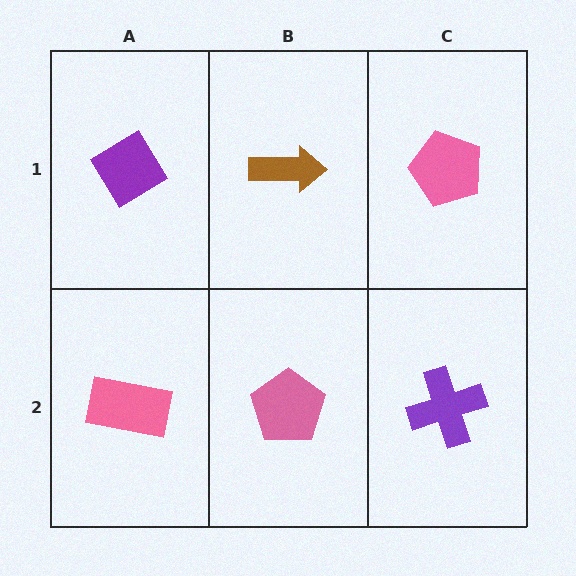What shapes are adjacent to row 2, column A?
A purple diamond (row 1, column A), a pink pentagon (row 2, column B).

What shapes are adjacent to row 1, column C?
A purple cross (row 2, column C), a brown arrow (row 1, column B).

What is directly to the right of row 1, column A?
A brown arrow.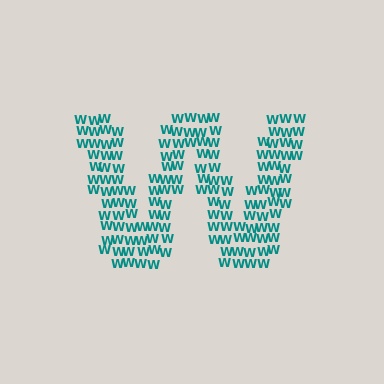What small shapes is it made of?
It is made of small letter W's.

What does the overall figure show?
The overall figure shows the letter W.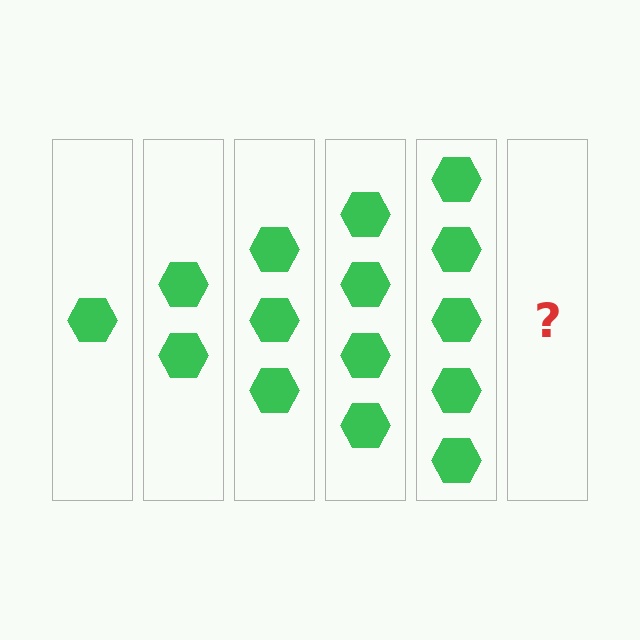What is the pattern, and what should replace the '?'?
The pattern is that each step adds one more hexagon. The '?' should be 6 hexagons.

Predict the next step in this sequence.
The next step is 6 hexagons.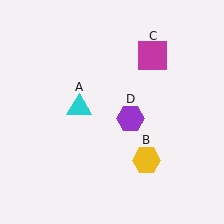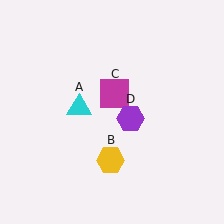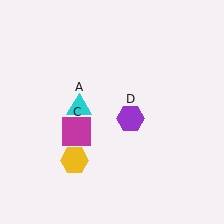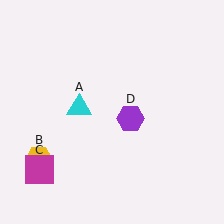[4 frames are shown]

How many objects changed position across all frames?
2 objects changed position: yellow hexagon (object B), magenta square (object C).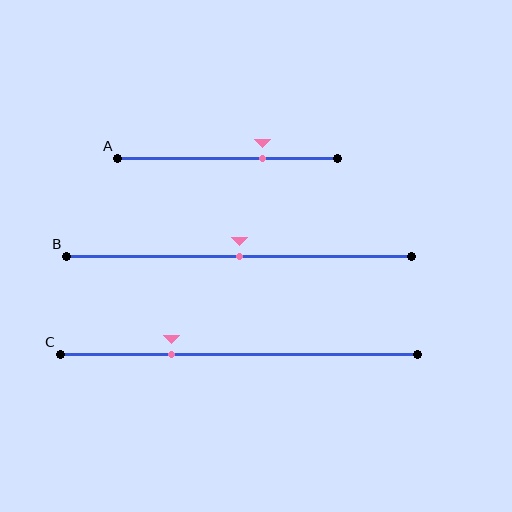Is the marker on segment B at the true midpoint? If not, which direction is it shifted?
Yes, the marker on segment B is at the true midpoint.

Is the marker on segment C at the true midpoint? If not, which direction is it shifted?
No, the marker on segment C is shifted to the left by about 19% of the segment length.